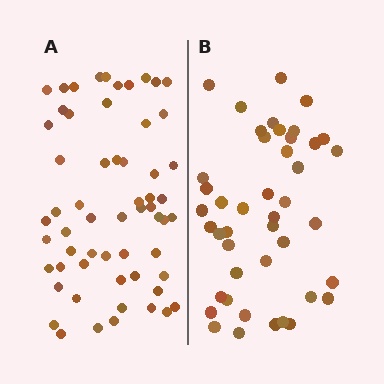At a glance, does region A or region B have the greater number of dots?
Region A (the left region) has more dots.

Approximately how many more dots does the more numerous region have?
Region A has approximately 15 more dots than region B.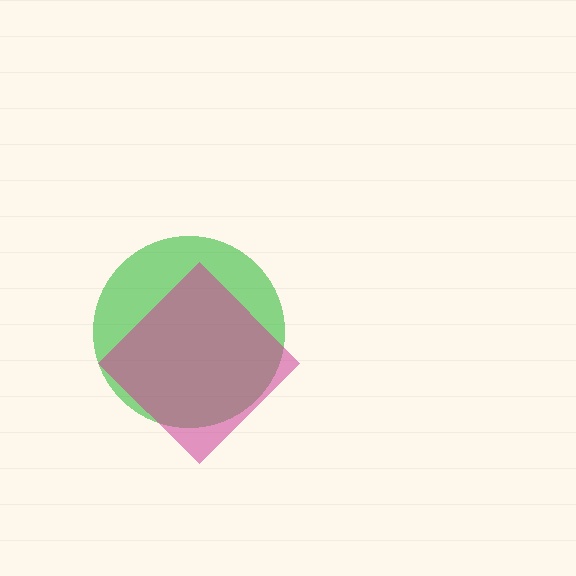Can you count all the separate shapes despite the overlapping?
Yes, there are 2 separate shapes.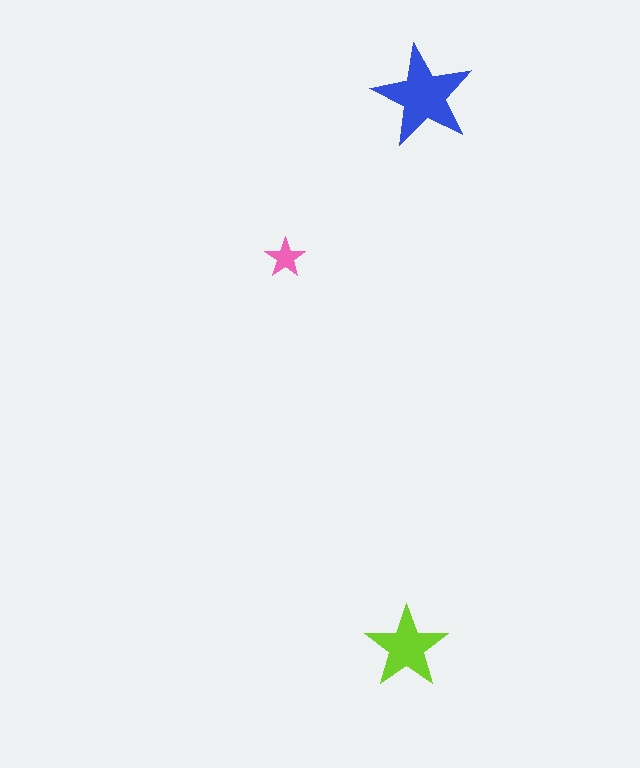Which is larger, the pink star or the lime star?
The lime one.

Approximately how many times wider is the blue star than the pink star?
About 2.5 times wider.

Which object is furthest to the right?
The blue star is rightmost.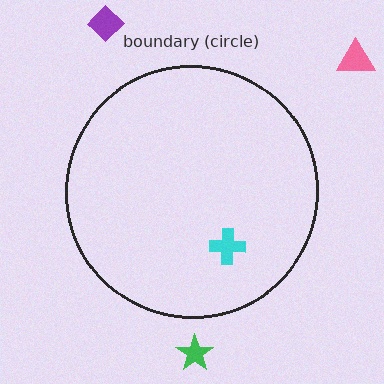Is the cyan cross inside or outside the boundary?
Inside.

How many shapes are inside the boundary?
1 inside, 3 outside.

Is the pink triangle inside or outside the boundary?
Outside.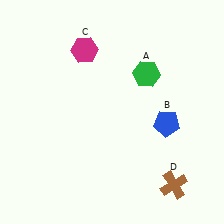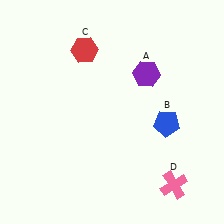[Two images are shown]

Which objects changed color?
A changed from green to purple. C changed from magenta to red. D changed from brown to pink.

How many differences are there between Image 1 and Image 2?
There are 3 differences between the two images.